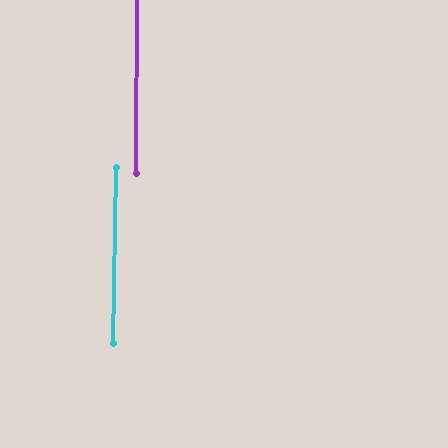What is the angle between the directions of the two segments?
Approximately 1 degree.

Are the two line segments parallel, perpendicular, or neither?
Parallel — their directions differ by only 0.7°.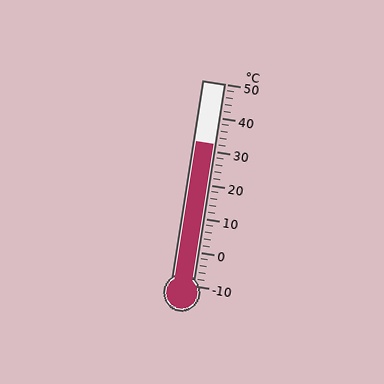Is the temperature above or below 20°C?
The temperature is above 20°C.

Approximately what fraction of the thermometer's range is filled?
The thermometer is filled to approximately 70% of its range.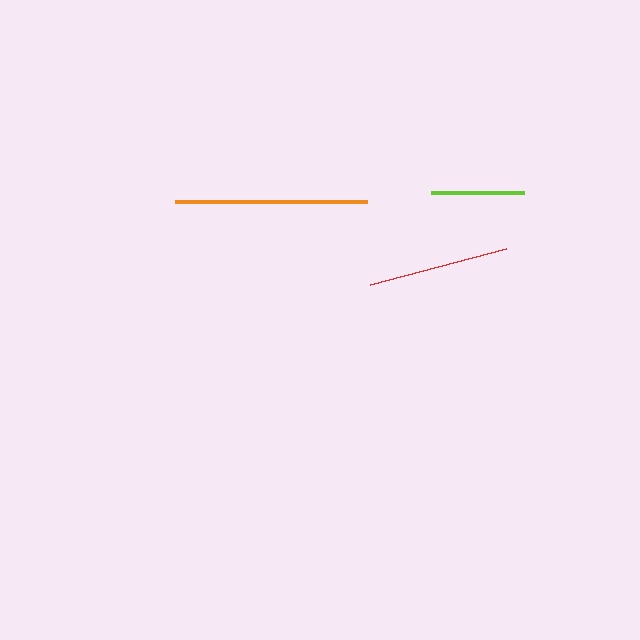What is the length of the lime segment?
The lime segment is approximately 94 pixels long.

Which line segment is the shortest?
The lime line is the shortest at approximately 94 pixels.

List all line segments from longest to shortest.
From longest to shortest: orange, red, lime.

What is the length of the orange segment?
The orange segment is approximately 192 pixels long.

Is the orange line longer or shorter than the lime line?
The orange line is longer than the lime line.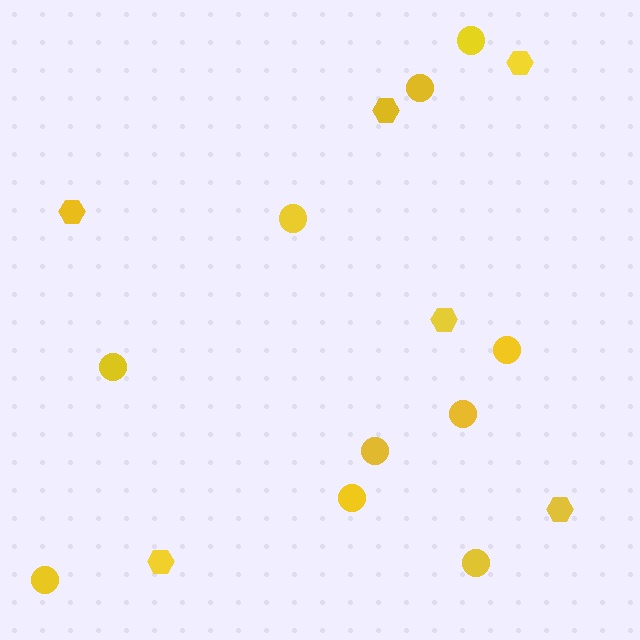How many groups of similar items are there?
There are 2 groups: one group of hexagons (6) and one group of circles (10).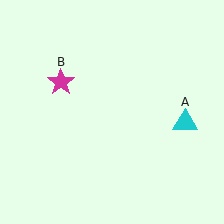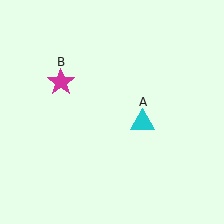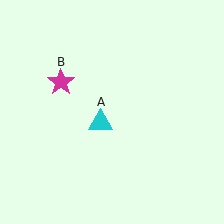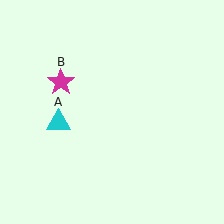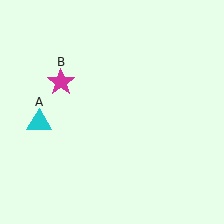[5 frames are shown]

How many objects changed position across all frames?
1 object changed position: cyan triangle (object A).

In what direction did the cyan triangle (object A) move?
The cyan triangle (object A) moved left.